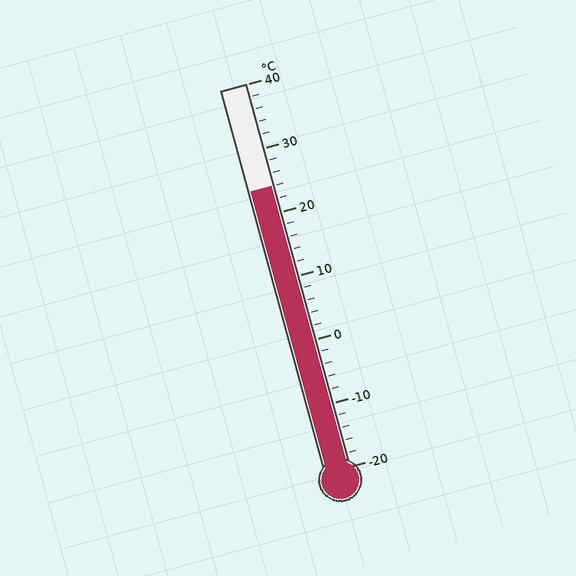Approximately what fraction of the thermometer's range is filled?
The thermometer is filled to approximately 75% of its range.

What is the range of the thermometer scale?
The thermometer scale ranges from -20°C to 40°C.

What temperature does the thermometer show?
The thermometer shows approximately 24°C.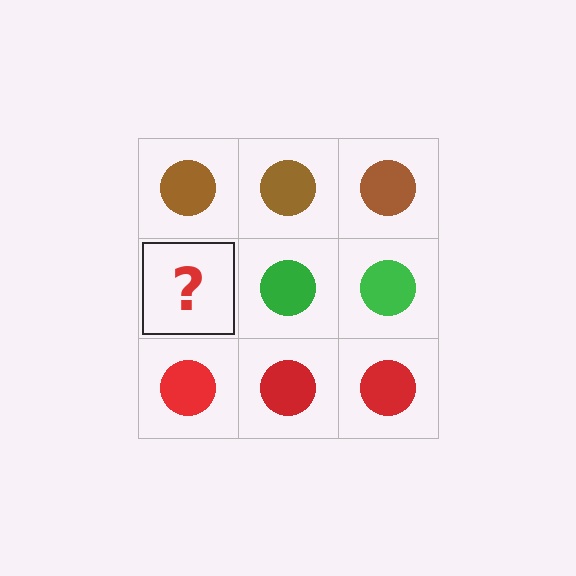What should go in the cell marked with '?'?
The missing cell should contain a green circle.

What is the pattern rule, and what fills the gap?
The rule is that each row has a consistent color. The gap should be filled with a green circle.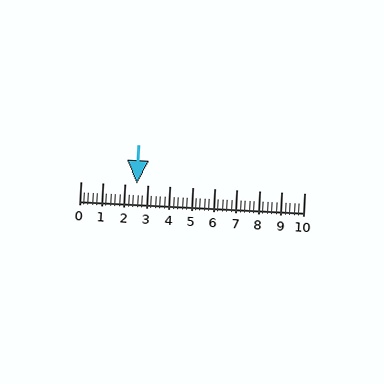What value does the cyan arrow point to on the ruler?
The cyan arrow points to approximately 2.5.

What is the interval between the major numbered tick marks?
The major tick marks are spaced 1 units apart.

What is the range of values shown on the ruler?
The ruler shows values from 0 to 10.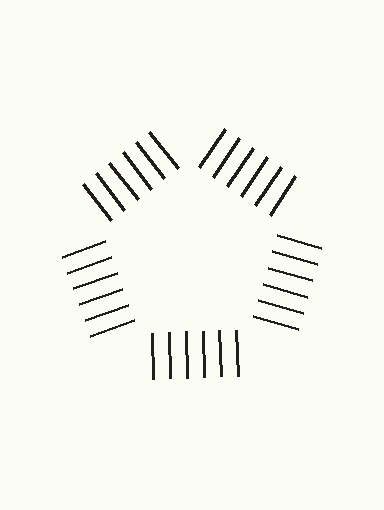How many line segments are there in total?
30 — 6 along each of the 5 edges.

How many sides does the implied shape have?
5 sides — the line-ends trace a pentagon.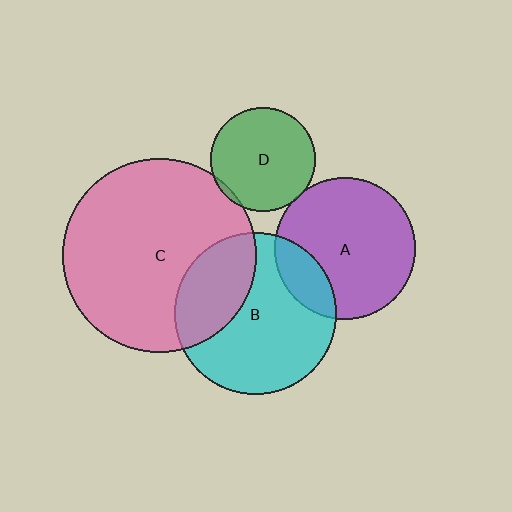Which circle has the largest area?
Circle C (pink).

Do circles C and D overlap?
Yes.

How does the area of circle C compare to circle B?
Approximately 1.4 times.